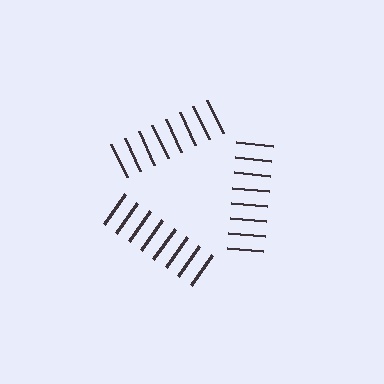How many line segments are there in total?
24 — 8 along each of the 3 edges.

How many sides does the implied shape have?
3 sides — the line-ends trace a triangle.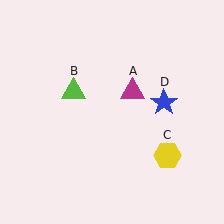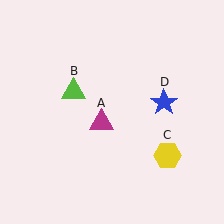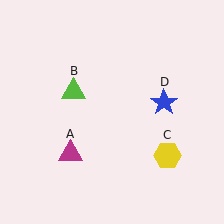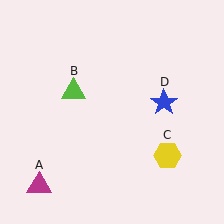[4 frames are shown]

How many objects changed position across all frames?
1 object changed position: magenta triangle (object A).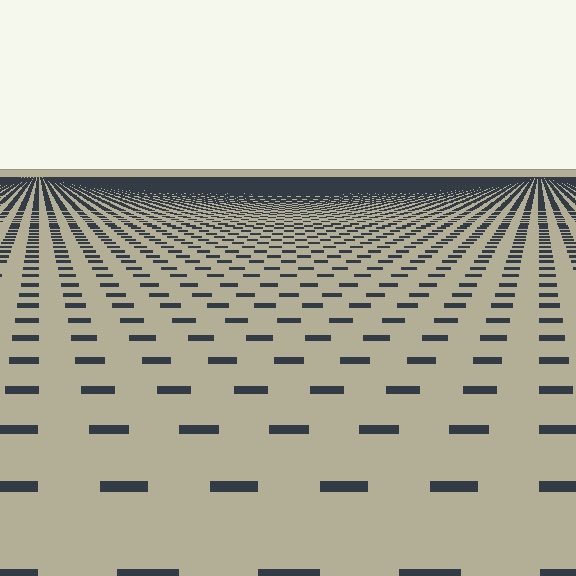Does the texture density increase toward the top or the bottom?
Density increases toward the top.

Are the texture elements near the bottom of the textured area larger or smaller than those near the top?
Larger. Near the bottom, elements are closer to the viewer and appear at a bigger on-screen size.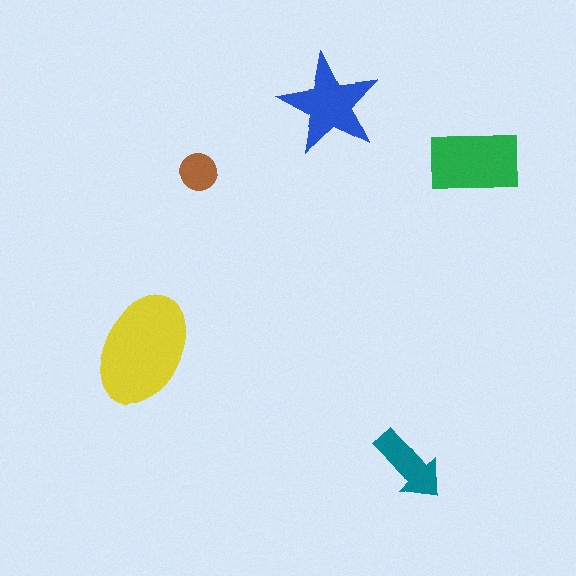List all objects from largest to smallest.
The yellow ellipse, the green rectangle, the blue star, the teal arrow, the brown circle.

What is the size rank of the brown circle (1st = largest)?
5th.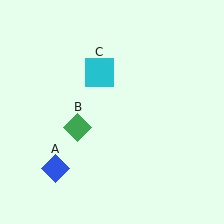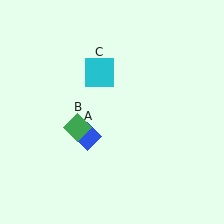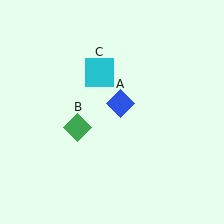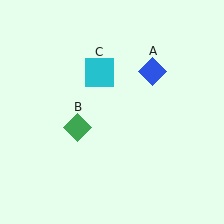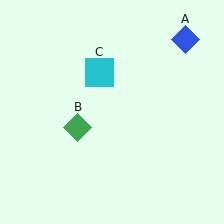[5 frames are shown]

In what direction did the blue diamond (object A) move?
The blue diamond (object A) moved up and to the right.